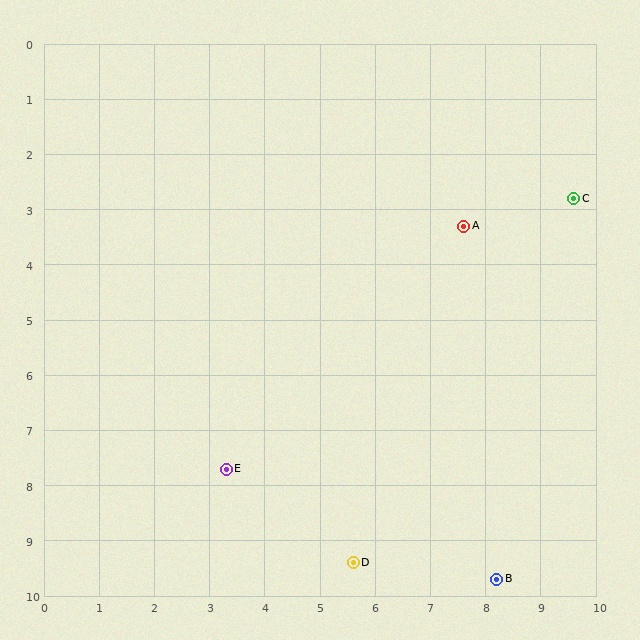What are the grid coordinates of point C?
Point C is at approximately (9.6, 2.8).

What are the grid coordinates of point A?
Point A is at approximately (7.6, 3.3).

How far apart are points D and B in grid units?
Points D and B are about 2.6 grid units apart.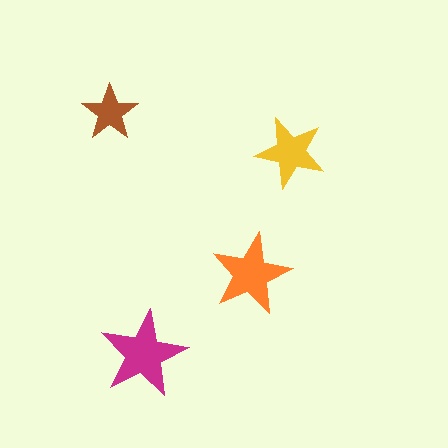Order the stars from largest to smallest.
the magenta one, the orange one, the yellow one, the brown one.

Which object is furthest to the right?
The yellow star is rightmost.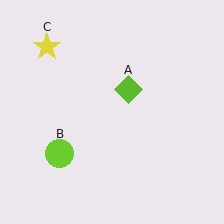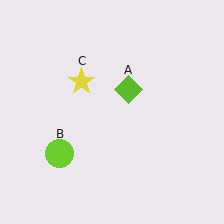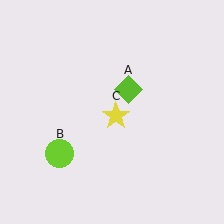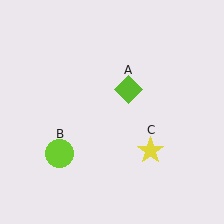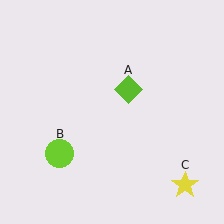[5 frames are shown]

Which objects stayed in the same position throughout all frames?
Lime diamond (object A) and lime circle (object B) remained stationary.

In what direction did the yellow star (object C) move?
The yellow star (object C) moved down and to the right.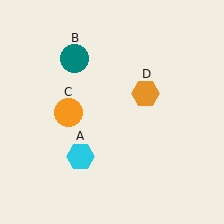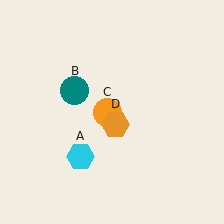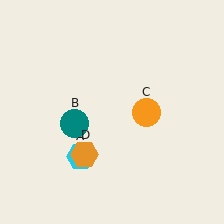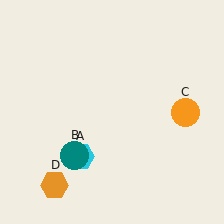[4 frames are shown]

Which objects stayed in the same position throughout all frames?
Cyan hexagon (object A) remained stationary.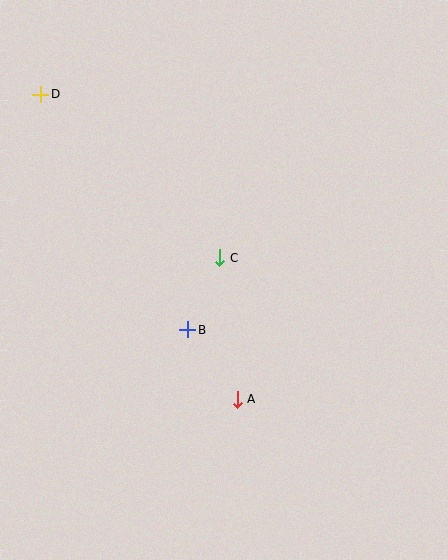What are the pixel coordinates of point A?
Point A is at (237, 399).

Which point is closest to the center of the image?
Point C at (220, 258) is closest to the center.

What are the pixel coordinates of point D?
Point D is at (41, 94).